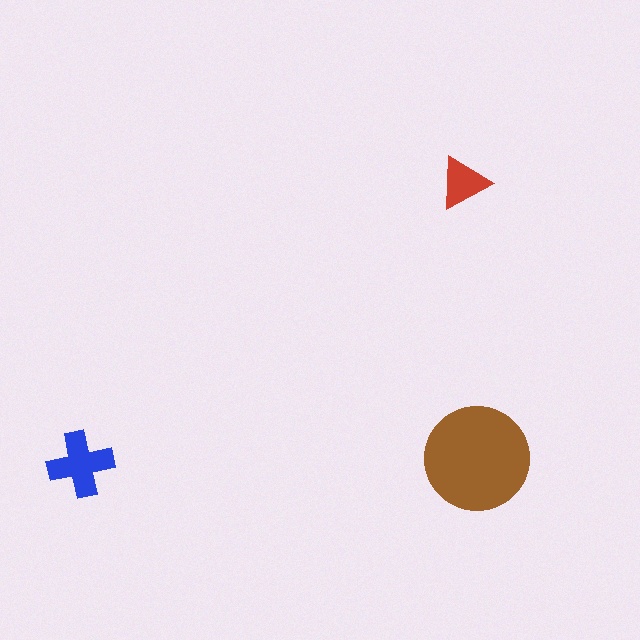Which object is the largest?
The brown circle.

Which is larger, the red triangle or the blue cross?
The blue cross.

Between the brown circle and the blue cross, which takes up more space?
The brown circle.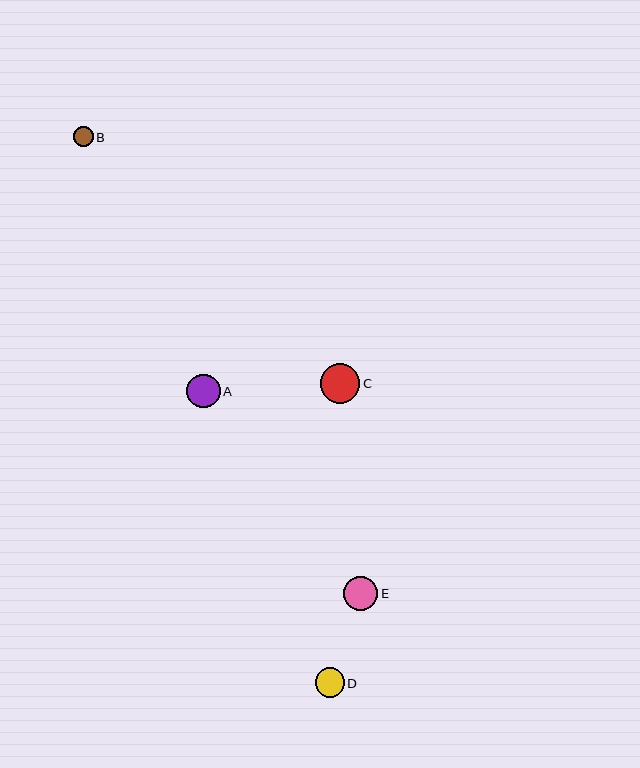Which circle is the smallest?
Circle B is the smallest with a size of approximately 20 pixels.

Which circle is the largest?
Circle C is the largest with a size of approximately 39 pixels.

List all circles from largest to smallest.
From largest to smallest: C, E, A, D, B.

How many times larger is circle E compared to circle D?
Circle E is approximately 1.2 times the size of circle D.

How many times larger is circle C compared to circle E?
Circle C is approximately 1.1 times the size of circle E.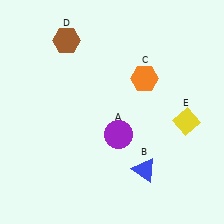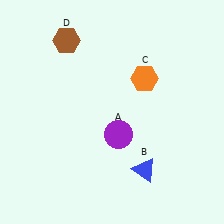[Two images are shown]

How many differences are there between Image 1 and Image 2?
There is 1 difference between the two images.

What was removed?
The yellow diamond (E) was removed in Image 2.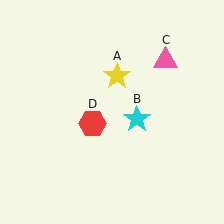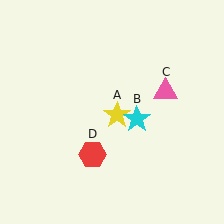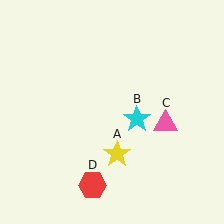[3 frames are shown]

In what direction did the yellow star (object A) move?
The yellow star (object A) moved down.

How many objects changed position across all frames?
3 objects changed position: yellow star (object A), pink triangle (object C), red hexagon (object D).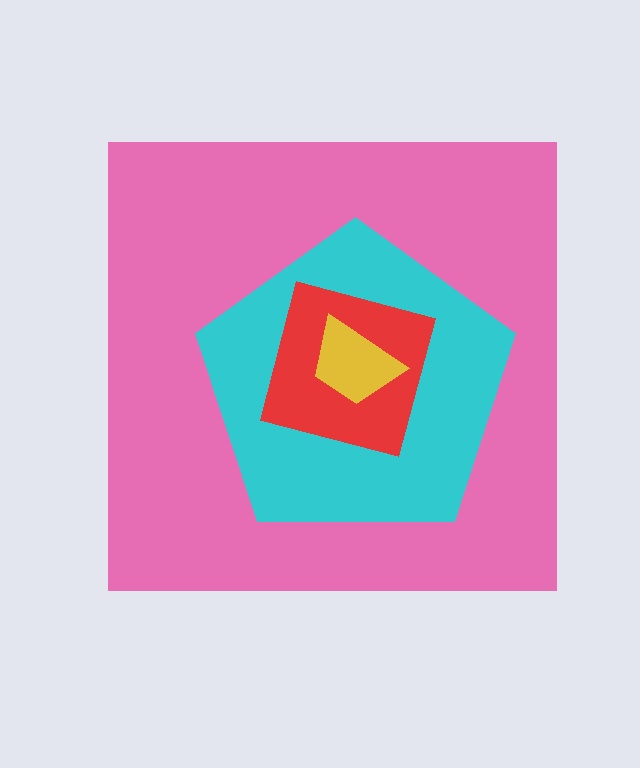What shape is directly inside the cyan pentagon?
The red square.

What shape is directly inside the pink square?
The cyan pentagon.